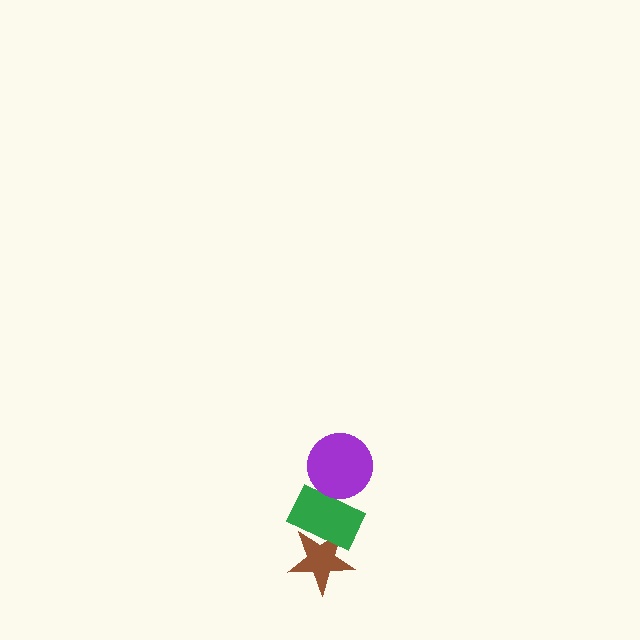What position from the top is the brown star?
The brown star is 3rd from the top.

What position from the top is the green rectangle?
The green rectangle is 2nd from the top.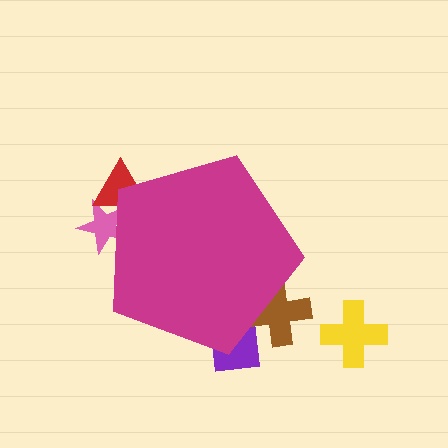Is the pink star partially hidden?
Yes, the pink star is partially hidden behind the magenta pentagon.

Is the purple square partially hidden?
Yes, the purple square is partially hidden behind the magenta pentagon.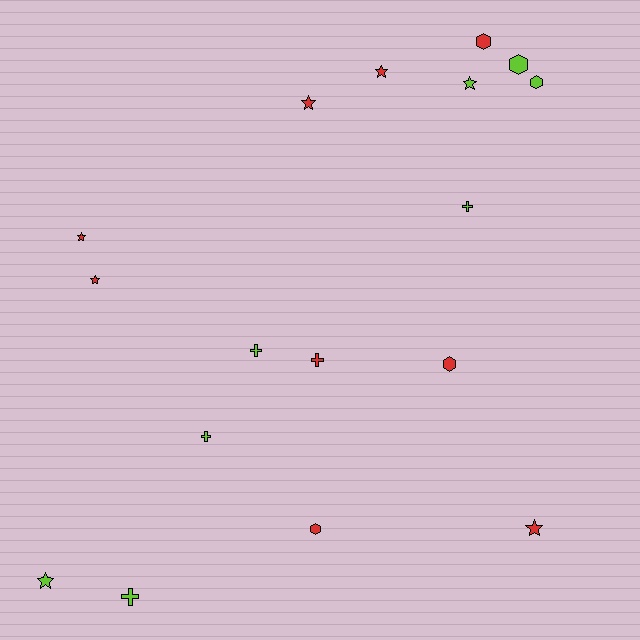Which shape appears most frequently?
Star, with 7 objects.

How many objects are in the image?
There are 17 objects.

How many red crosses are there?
There is 1 red cross.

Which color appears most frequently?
Red, with 9 objects.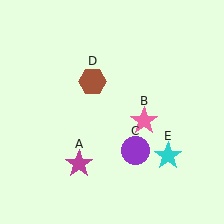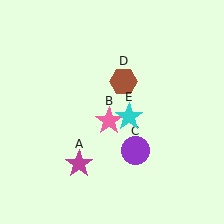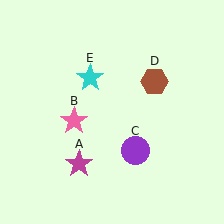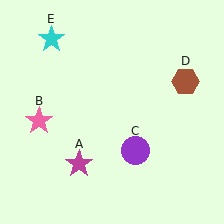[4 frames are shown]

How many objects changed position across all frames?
3 objects changed position: pink star (object B), brown hexagon (object D), cyan star (object E).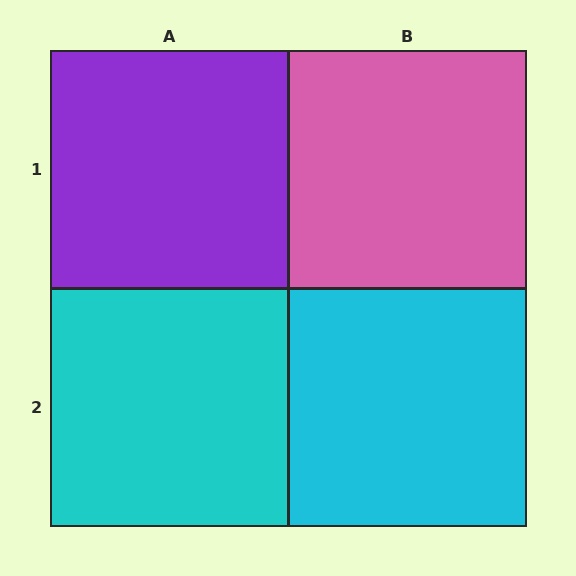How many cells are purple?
1 cell is purple.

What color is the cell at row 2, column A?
Cyan.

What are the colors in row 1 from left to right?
Purple, pink.